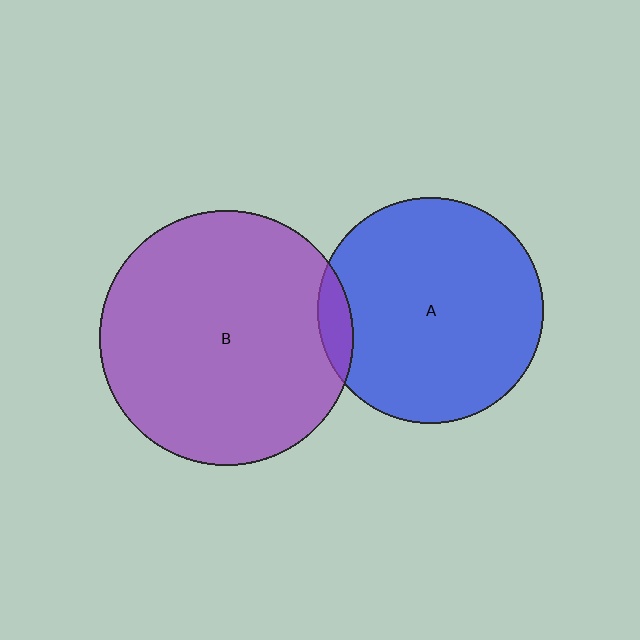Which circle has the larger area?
Circle B (purple).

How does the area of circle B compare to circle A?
Approximately 1.3 times.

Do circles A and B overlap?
Yes.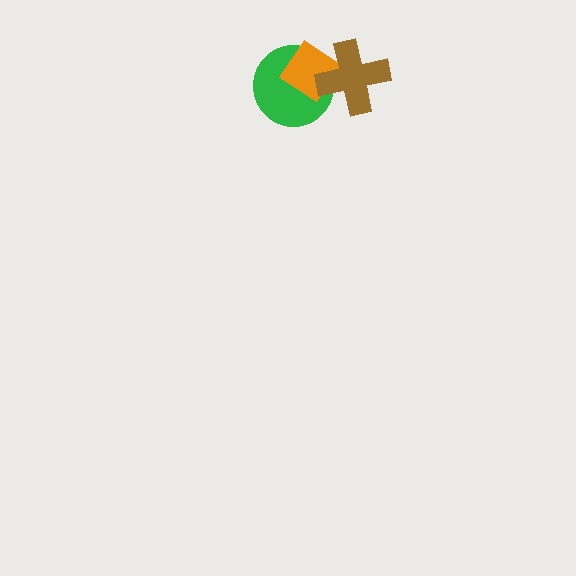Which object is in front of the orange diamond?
The brown cross is in front of the orange diamond.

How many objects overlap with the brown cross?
2 objects overlap with the brown cross.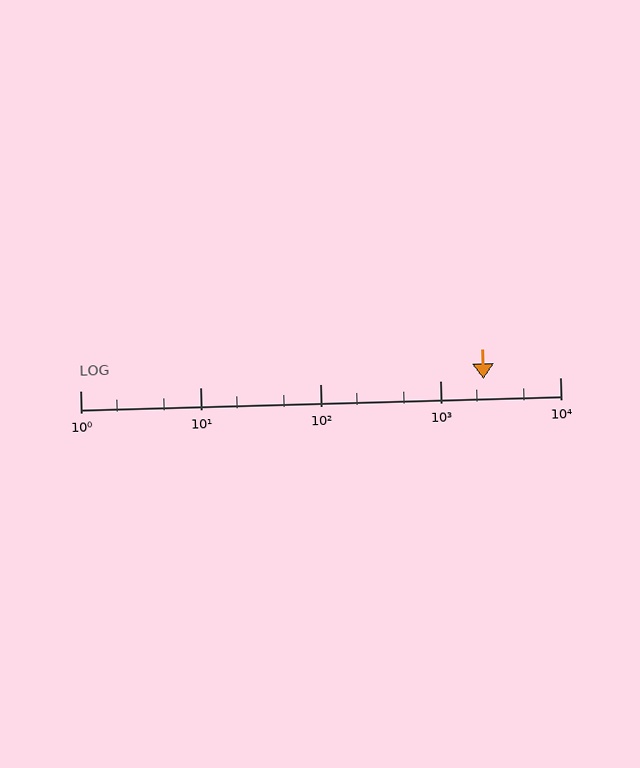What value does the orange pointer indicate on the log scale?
The pointer indicates approximately 2300.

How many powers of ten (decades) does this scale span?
The scale spans 4 decades, from 1 to 10000.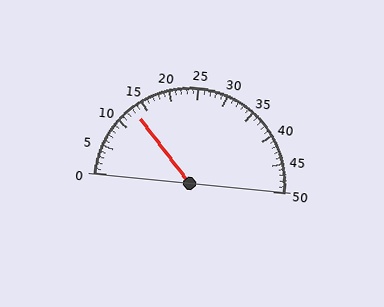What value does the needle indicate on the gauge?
The needle indicates approximately 13.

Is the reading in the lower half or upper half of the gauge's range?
The reading is in the lower half of the range (0 to 50).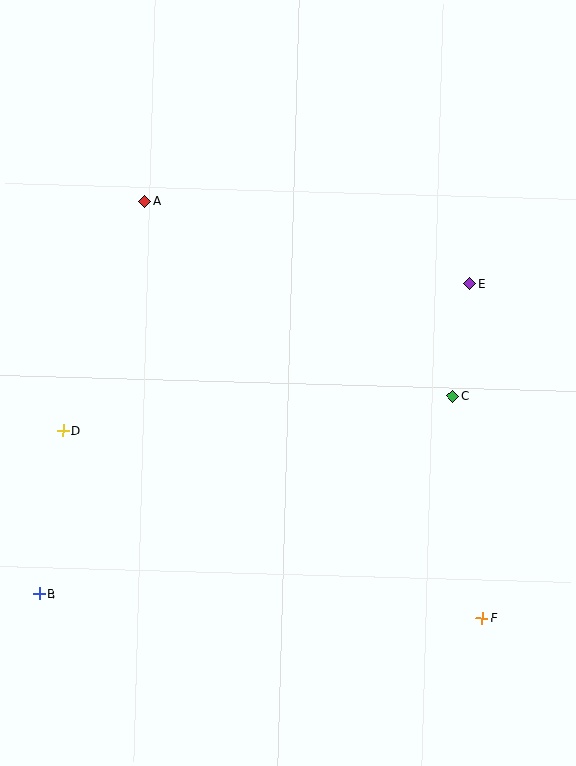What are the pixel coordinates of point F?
Point F is at (482, 618).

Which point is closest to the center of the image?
Point C at (453, 396) is closest to the center.